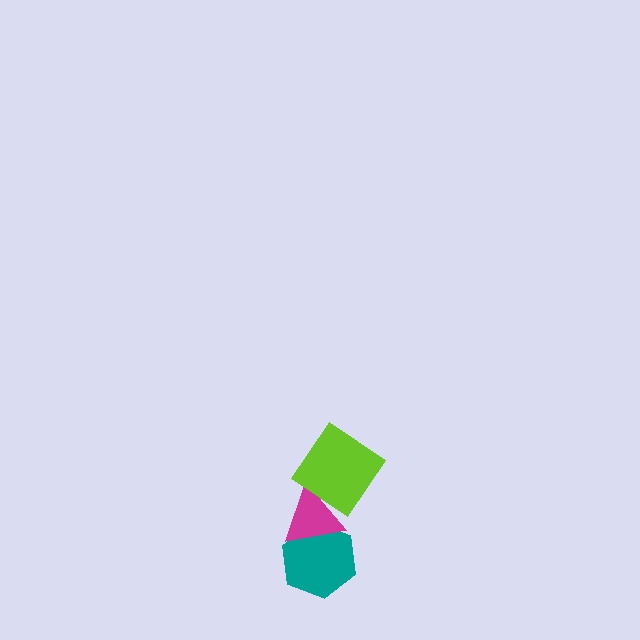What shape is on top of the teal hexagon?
The magenta triangle is on top of the teal hexagon.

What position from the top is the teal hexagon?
The teal hexagon is 3rd from the top.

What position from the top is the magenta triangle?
The magenta triangle is 2nd from the top.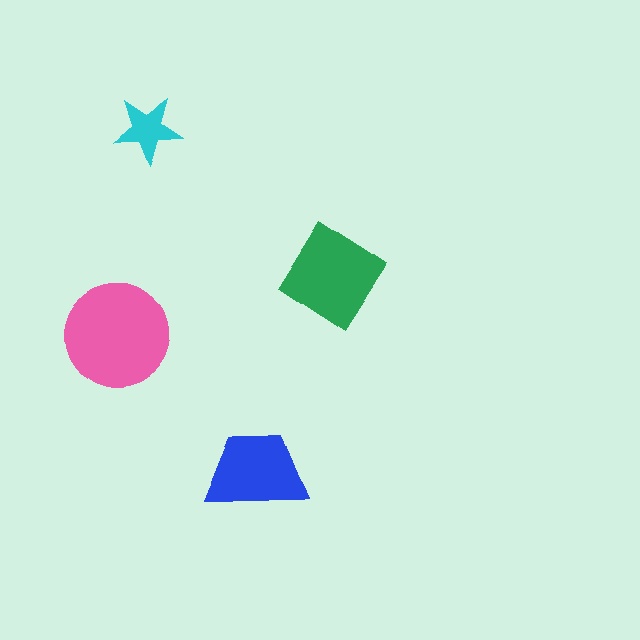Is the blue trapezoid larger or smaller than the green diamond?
Smaller.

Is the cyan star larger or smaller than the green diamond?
Smaller.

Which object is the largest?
The pink circle.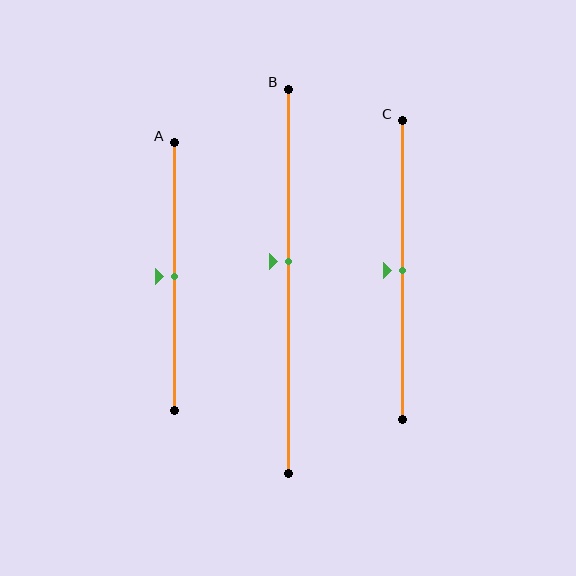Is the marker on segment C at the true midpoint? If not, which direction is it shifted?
Yes, the marker on segment C is at the true midpoint.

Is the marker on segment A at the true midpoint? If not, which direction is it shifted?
Yes, the marker on segment A is at the true midpoint.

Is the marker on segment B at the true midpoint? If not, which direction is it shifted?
No, the marker on segment B is shifted upward by about 5% of the segment length.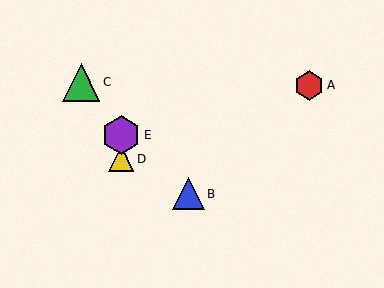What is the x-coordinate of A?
Object A is at x≈309.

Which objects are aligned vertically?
Objects D, E are aligned vertically.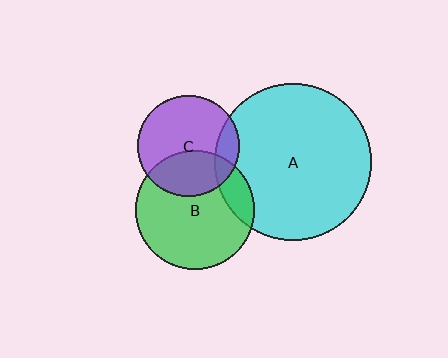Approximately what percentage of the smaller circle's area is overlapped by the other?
Approximately 35%.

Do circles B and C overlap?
Yes.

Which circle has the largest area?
Circle A (cyan).